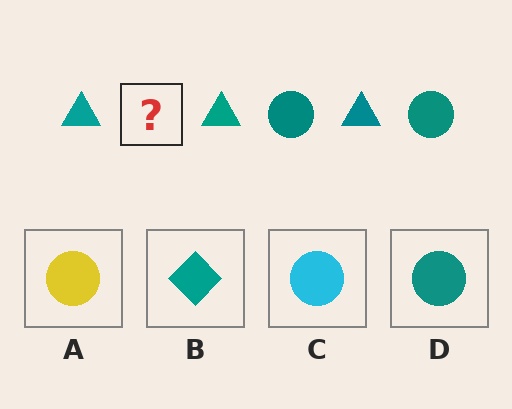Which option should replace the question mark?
Option D.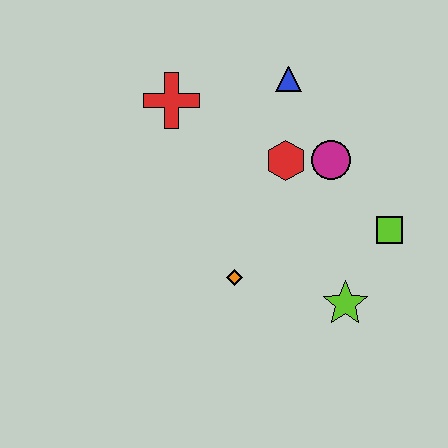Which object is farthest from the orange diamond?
The blue triangle is farthest from the orange diamond.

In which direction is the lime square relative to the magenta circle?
The lime square is below the magenta circle.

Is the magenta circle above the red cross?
No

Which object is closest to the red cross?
The blue triangle is closest to the red cross.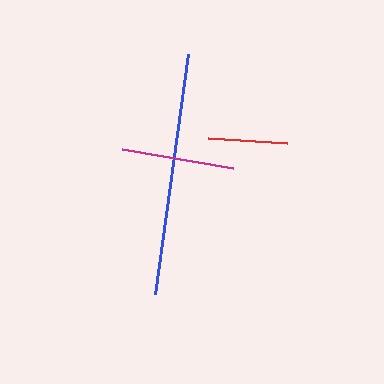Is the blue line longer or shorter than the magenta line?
The blue line is longer than the magenta line.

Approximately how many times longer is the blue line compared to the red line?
The blue line is approximately 3.1 times the length of the red line.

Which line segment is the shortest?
The red line is the shortest at approximately 79 pixels.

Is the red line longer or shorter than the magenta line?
The magenta line is longer than the red line.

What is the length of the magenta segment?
The magenta segment is approximately 112 pixels long.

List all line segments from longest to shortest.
From longest to shortest: blue, magenta, red.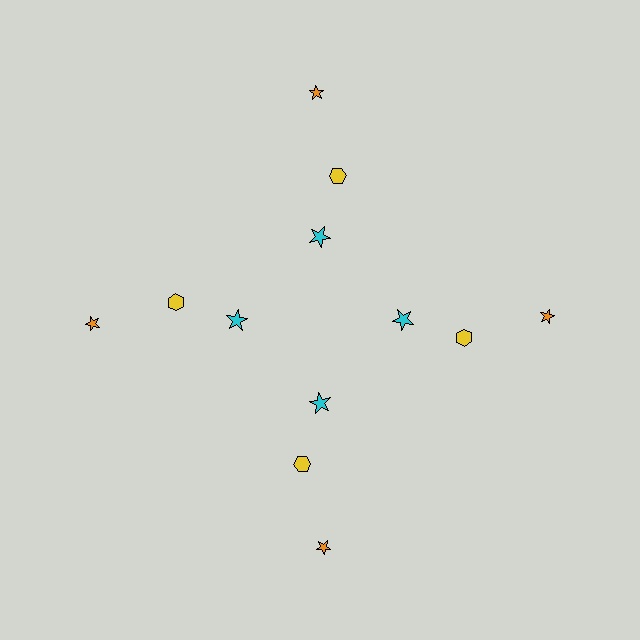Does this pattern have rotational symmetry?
Yes, this pattern has 4-fold rotational symmetry. It looks the same after rotating 90 degrees around the center.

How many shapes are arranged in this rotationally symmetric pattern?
There are 12 shapes, arranged in 4 groups of 3.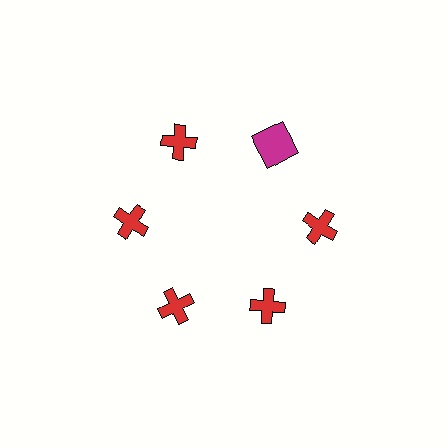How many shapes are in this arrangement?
There are 6 shapes arranged in a ring pattern.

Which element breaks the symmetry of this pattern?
The magenta square at roughly the 1 o'clock position breaks the symmetry. All other shapes are red crosses.